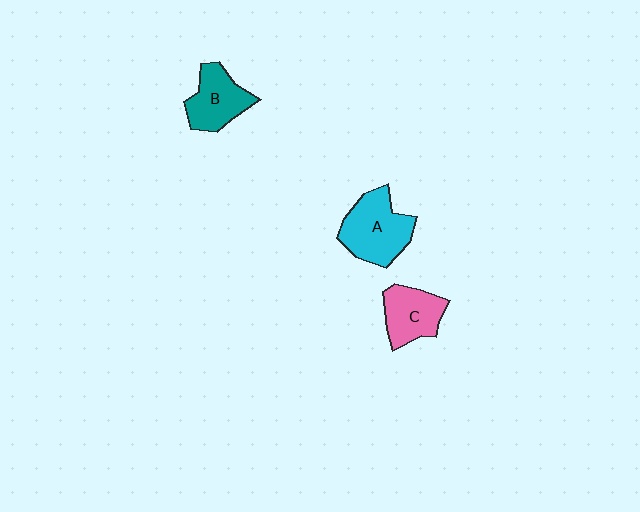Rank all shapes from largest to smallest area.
From largest to smallest: A (cyan), B (teal), C (pink).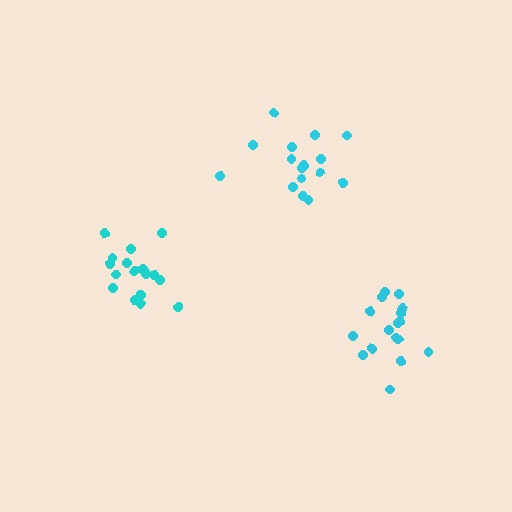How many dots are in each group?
Group 1: 16 dots, Group 2: 18 dots, Group 3: 17 dots (51 total).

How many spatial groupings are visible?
There are 3 spatial groupings.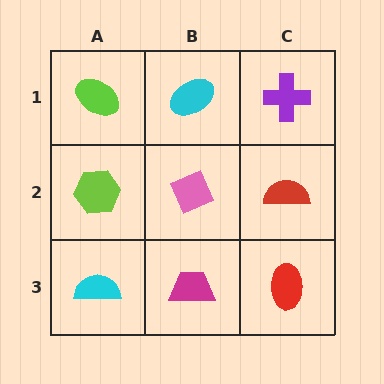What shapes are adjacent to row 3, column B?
A pink diamond (row 2, column B), a cyan semicircle (row 3, column A), a red ellipse (row 3, column C).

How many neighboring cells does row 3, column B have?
3.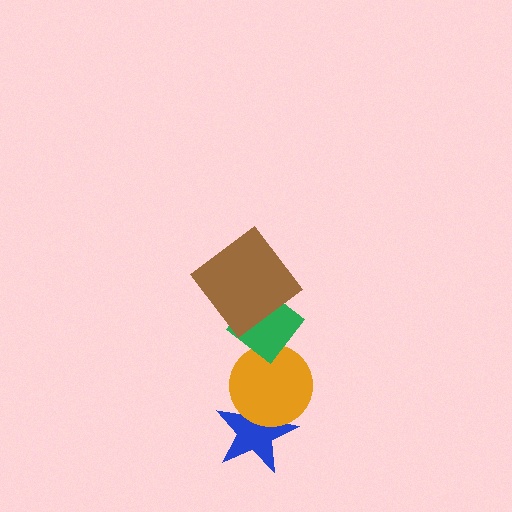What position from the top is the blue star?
The blue star is 4th from the top.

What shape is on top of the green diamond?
The brown diamond is on top of the green diamond.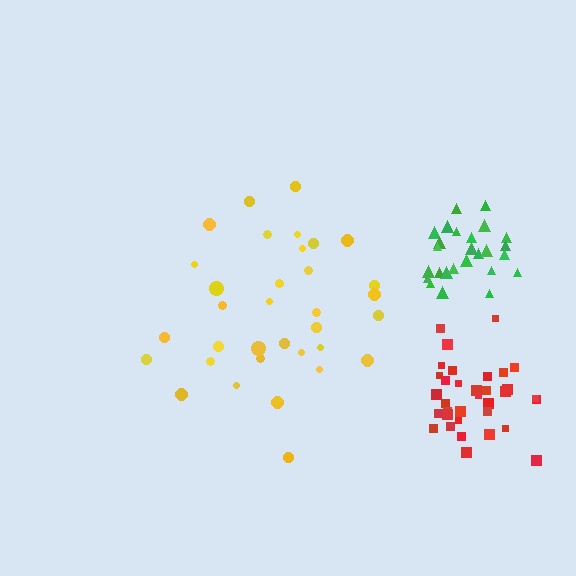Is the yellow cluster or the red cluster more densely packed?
Red.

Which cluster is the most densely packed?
Green.